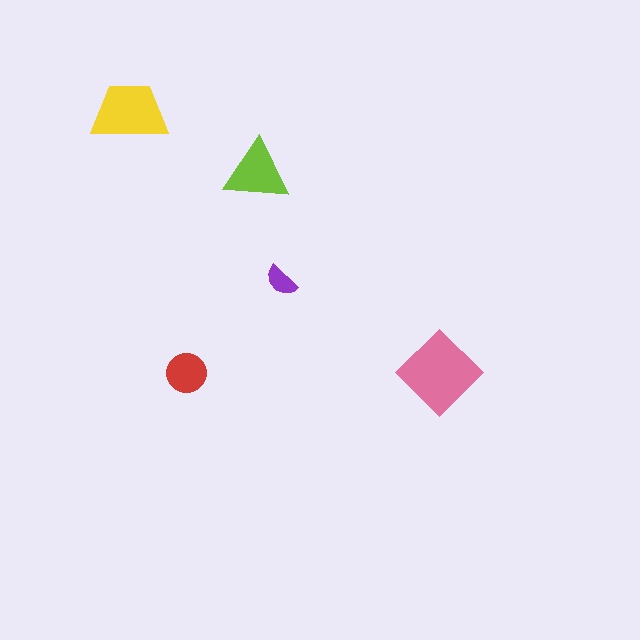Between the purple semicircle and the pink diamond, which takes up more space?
The pink diamond.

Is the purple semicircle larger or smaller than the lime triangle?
Smaller.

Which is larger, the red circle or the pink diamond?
The pink diamond.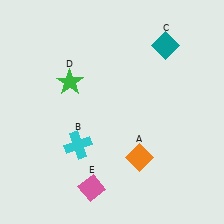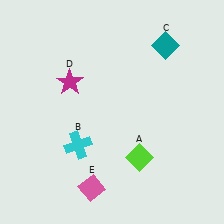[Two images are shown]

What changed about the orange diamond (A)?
In Image 1, A is orange. In Image 2, it changed to lime.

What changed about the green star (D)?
In Image 1, D is green. In Image 2, it changed to magenta.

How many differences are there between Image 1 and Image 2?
There are 2 differences between the two images.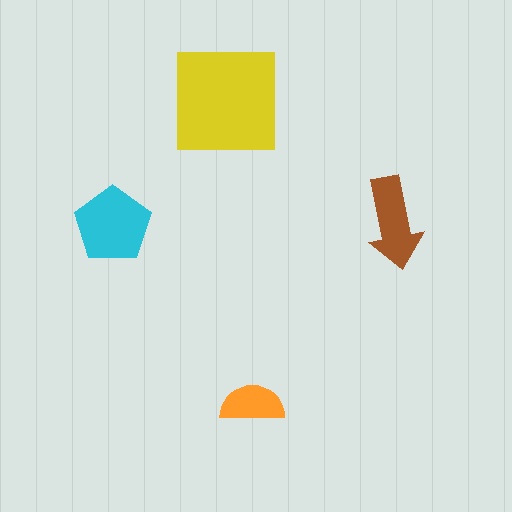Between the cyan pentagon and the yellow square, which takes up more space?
The yellow square.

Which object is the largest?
The yellow square.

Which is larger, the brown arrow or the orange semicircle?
The brown arrow.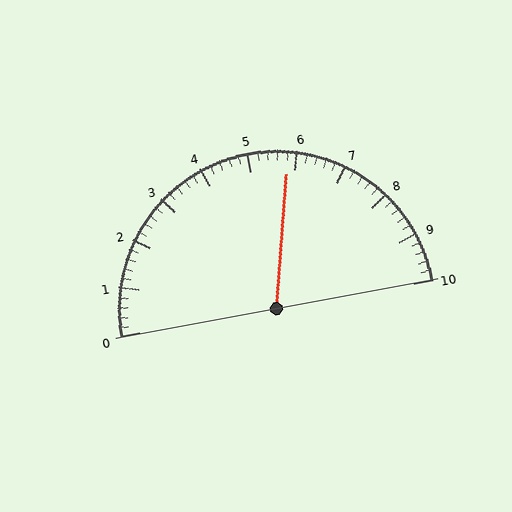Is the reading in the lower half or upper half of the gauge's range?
The reading is in the upper half of the range (0 to 10).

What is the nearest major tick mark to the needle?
The nearest major tick mark is 6.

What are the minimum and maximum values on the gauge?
The gauge ranges from 0 to 10.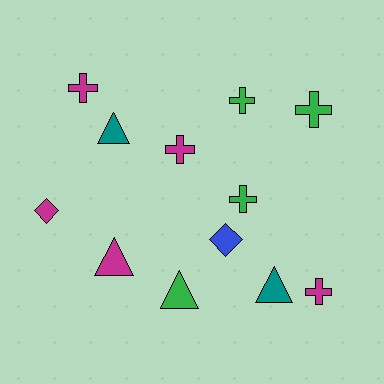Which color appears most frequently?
Magenta, with 5 objects.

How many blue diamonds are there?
There is 1 blue diamond.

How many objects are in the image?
There are 12 objects.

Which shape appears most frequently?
Cross, with 6 objects.